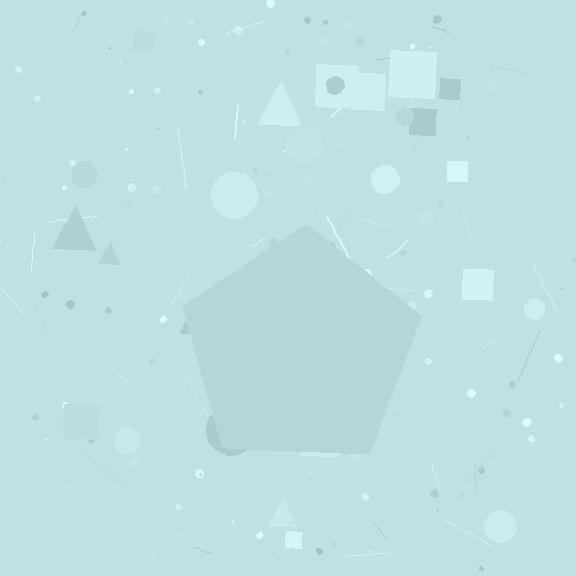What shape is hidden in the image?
A pentagon is hidden in the image.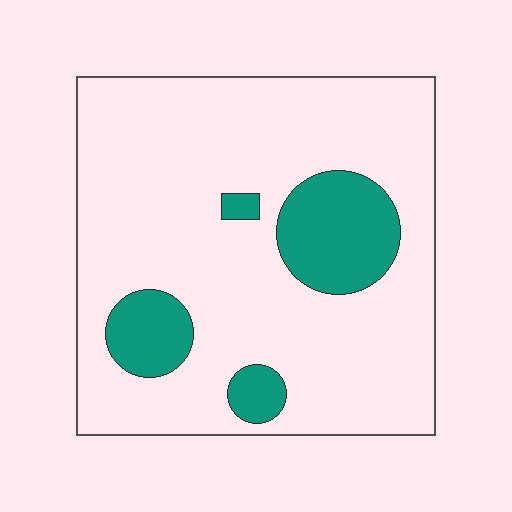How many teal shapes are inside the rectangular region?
4.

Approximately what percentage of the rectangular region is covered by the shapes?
Approximately 15%.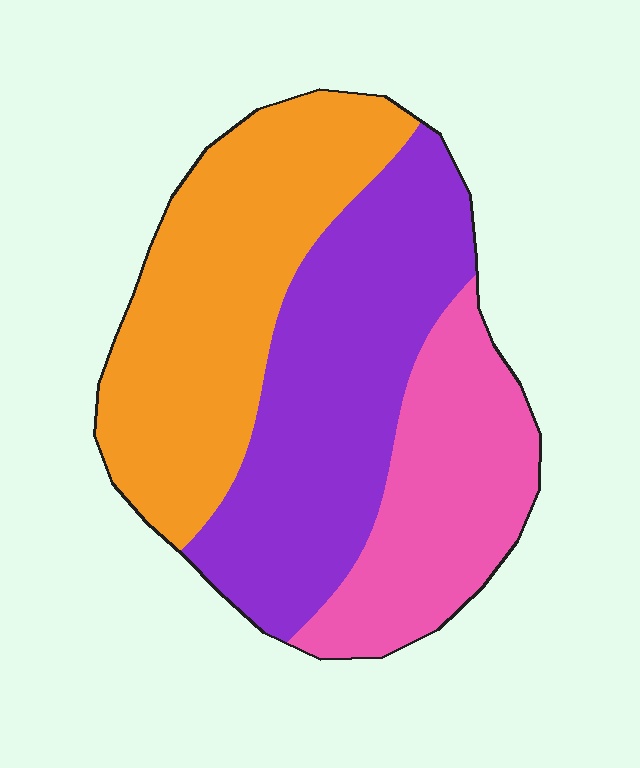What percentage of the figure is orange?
Orange covers around 35% of the figure.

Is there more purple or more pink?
Purple.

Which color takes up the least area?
Pink, at roughly 25%.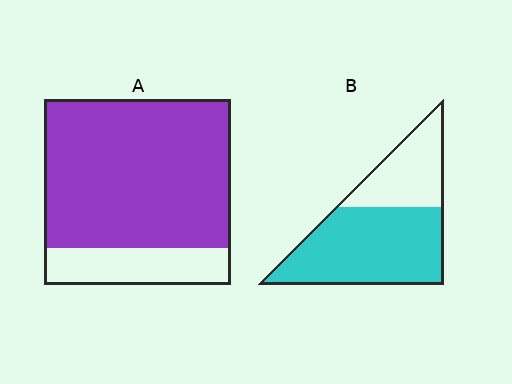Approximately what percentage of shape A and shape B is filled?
A is approximately 80% and B is approximately 65%.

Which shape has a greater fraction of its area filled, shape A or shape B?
Shape A.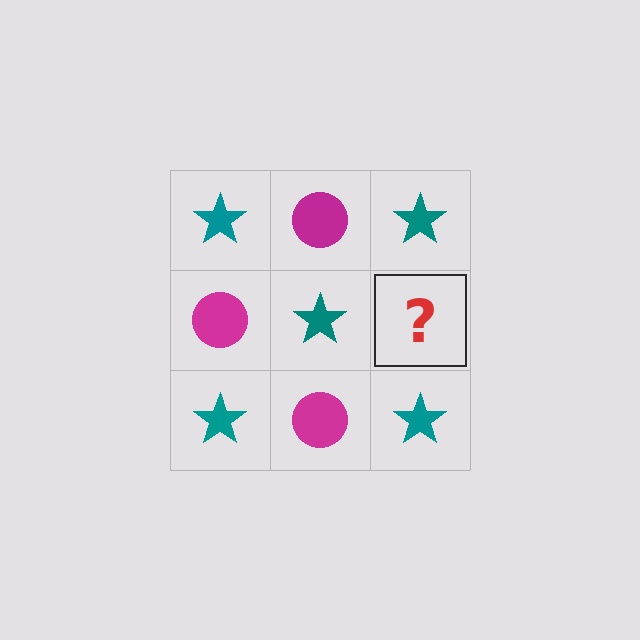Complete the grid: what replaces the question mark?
The question mark should be replaced with a magenta circle.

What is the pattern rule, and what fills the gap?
The rule is that it alternates teal star and magenta circle in a checkerboard pattern. The gap should be filled with a magenta circle.